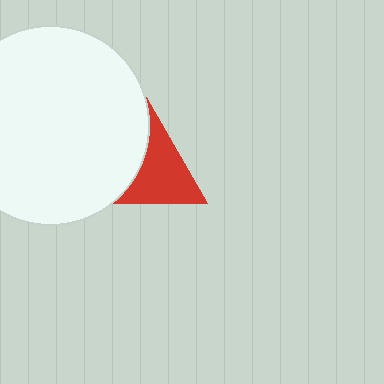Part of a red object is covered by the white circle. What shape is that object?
It is a triangle.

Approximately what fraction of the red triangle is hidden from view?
Roughly 42% of the red triangle is hidden behind the white circle.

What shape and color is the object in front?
The object in front is a white circle.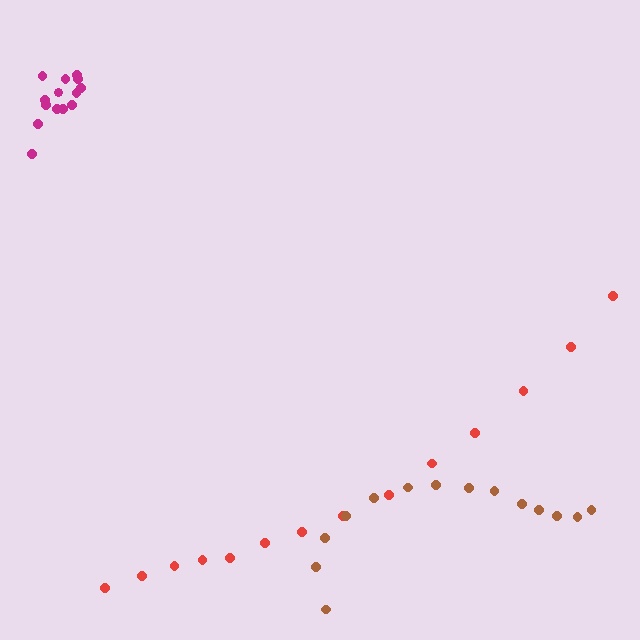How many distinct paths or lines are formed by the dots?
There are 3 distinct paths.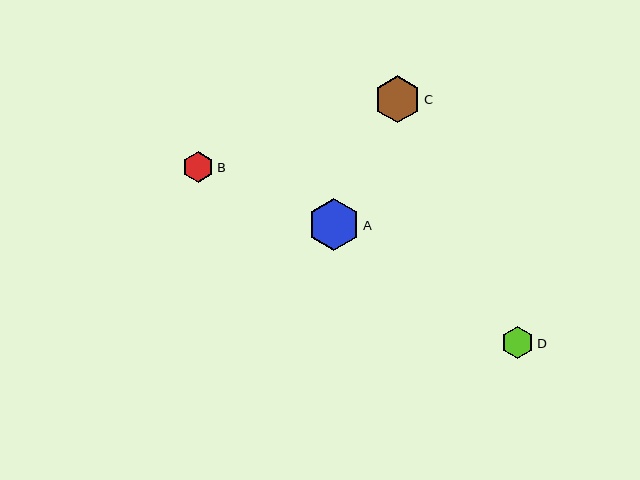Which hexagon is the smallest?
Hexagon B is the smallest with a size of approximately 31 pixels.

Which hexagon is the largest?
Hexagon A is the largest with a size of approximately 52 pixels.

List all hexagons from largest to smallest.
From largest to smallest: A, C, D, B.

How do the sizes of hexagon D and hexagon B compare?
Hexagon D and hexagon B are approximately the same size.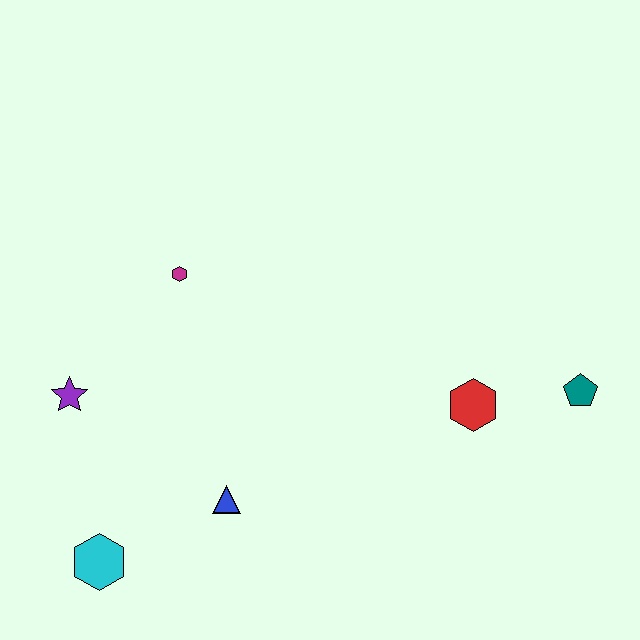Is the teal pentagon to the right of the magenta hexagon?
Yes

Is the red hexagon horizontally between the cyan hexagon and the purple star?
No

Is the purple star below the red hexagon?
No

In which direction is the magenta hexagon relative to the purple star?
The magenta hexagon is above the purple star.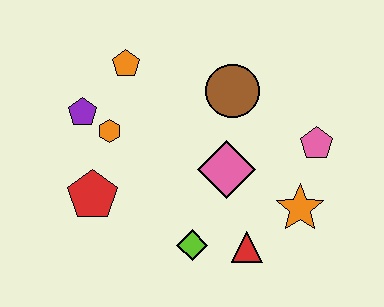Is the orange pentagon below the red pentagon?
No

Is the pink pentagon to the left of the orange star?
No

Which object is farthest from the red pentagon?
The pink pentagon is farthest from the red pentagon.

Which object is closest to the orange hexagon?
The purple pentagon is closest to the orange hexagon.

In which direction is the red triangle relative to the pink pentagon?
The red triangle is below the pink pentagon.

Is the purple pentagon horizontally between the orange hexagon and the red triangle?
No